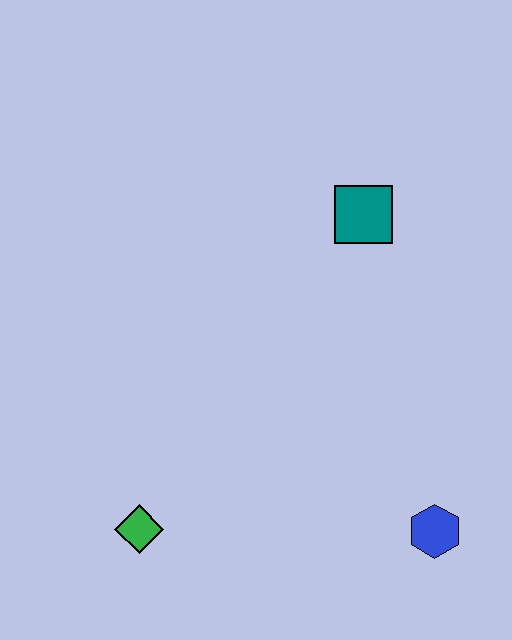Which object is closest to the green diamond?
The blue hexagon is closest to the green diamond.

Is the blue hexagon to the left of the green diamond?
No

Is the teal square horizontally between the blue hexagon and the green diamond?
Yes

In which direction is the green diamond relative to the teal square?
The green diamond is below the teal square.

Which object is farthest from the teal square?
The green diamond is farthest from the teal square.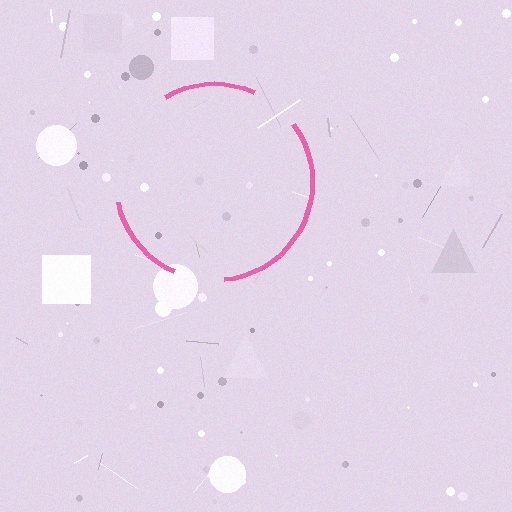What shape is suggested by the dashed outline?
The dashed outline suggests a circle.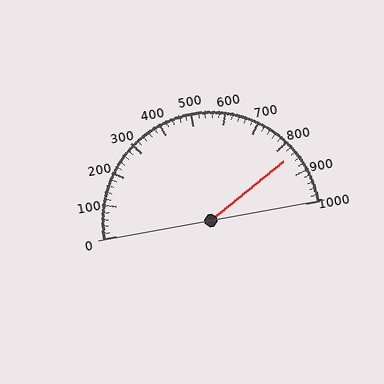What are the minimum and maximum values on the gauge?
The gauge ranges from 0 to 1000.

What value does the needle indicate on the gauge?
The needle indicates approximately 840.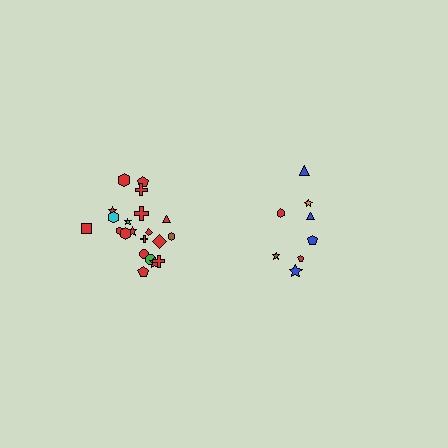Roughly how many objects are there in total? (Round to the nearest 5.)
Roughly 30 objects in total.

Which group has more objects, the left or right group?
The left group.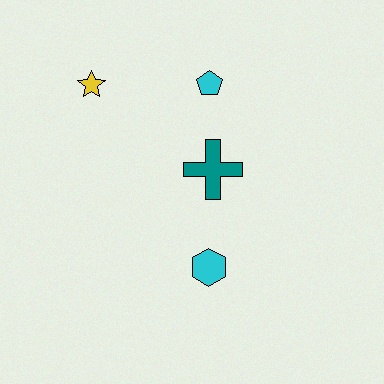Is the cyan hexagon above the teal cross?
No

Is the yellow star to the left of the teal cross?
Yes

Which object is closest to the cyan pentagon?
The teal cross is closest to the cyan pentagon.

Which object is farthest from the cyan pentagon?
The cyan hexagon is farthest from the cyan pentagon.